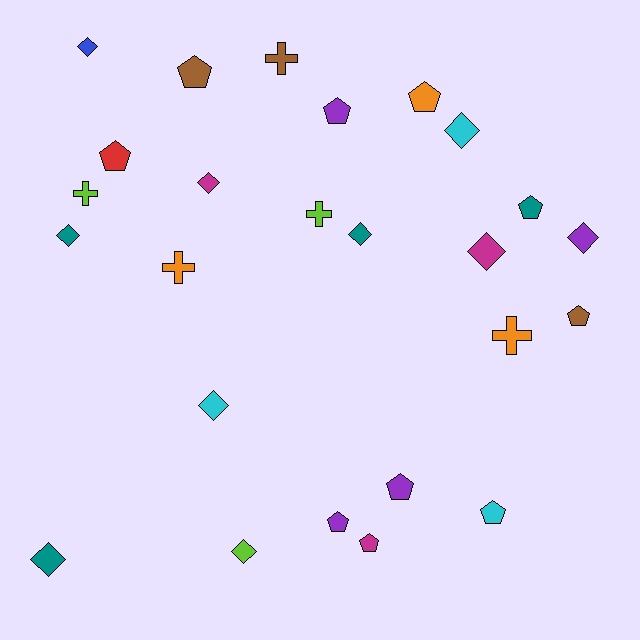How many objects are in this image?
There are 25 objects.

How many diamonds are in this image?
There are 10 diamonds.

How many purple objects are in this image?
There are 4 purple objects.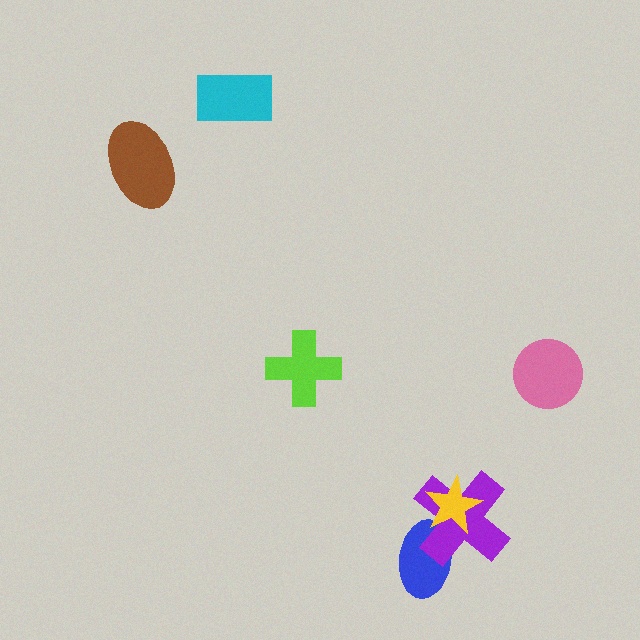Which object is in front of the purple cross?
The yellow star is in front of the purple cross.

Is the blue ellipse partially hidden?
Yes, it is partially covered by another shape.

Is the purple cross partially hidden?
Yes, it is partially covered by another shape.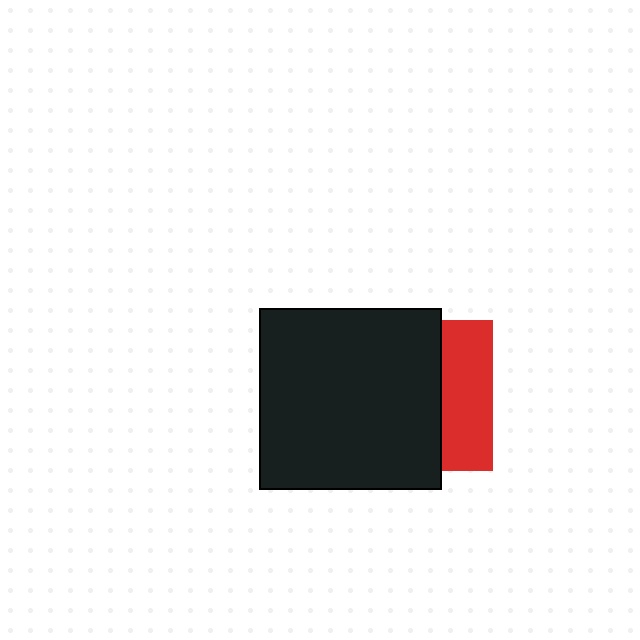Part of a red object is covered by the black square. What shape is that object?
It is a square.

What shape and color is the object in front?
The object in front is a black square.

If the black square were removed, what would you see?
You would see the complete red square.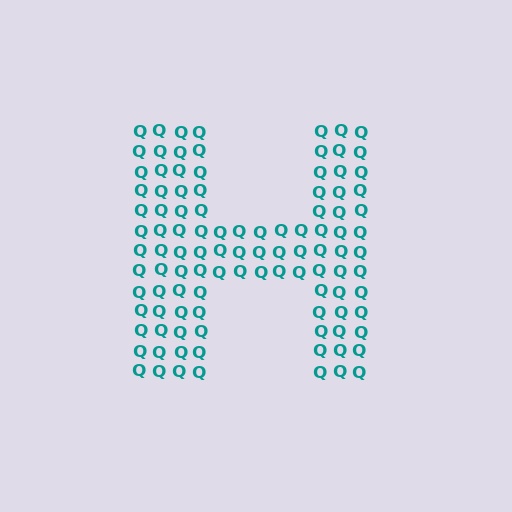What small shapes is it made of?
It is made of small letter Q's.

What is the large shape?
The large shape is the letter H.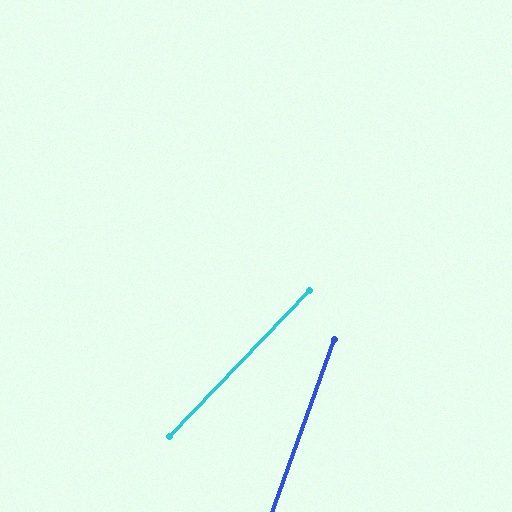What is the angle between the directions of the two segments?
Approximately 24 degrees.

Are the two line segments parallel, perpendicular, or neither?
Neither parallel nor perpendicular — they differ by about 24°.